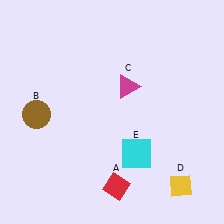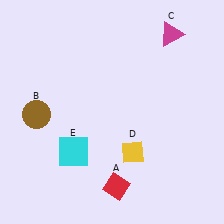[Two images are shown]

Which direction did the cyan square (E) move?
The cyan square (E) moved left.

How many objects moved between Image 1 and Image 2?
3 objects moved between the two images.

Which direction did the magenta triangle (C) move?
The magenta triangle (C) moved up.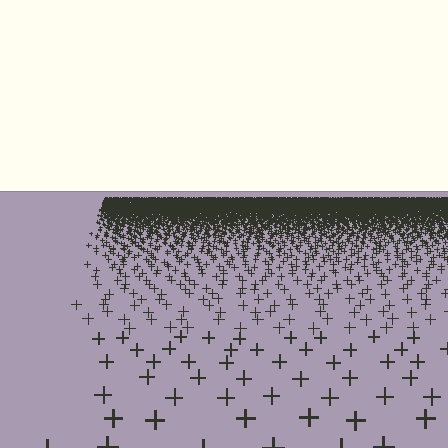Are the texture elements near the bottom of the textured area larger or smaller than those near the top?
Larger. Near the bottom, elements are closer to the viewer and appear at a bigger on-screen size.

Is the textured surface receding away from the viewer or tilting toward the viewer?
The surface is receding away from the viewer. Texture elements get smaller and denser toward the top.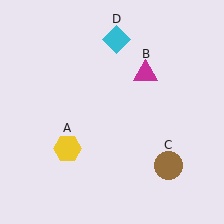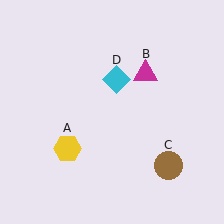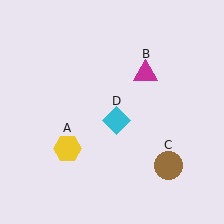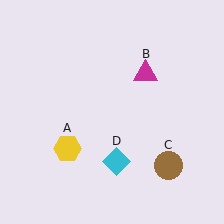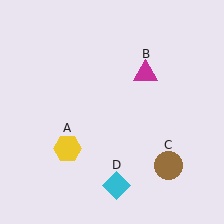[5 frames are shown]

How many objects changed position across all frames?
1 object changed position: cyan diamond (object D).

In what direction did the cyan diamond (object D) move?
The cyan diamond (object D) moved down.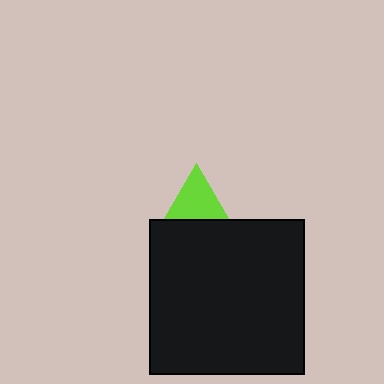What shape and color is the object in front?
The object in front is a black square.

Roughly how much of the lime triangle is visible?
About half of it is visible (roughly 47%).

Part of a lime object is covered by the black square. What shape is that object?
It is a triangle.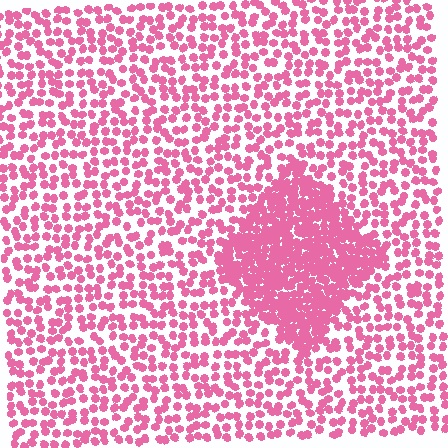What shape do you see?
I see a diamond.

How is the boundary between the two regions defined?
The boundary is defined by a change in element density (approximately 2.4x ratio). All elements are the same color, size, and shape.